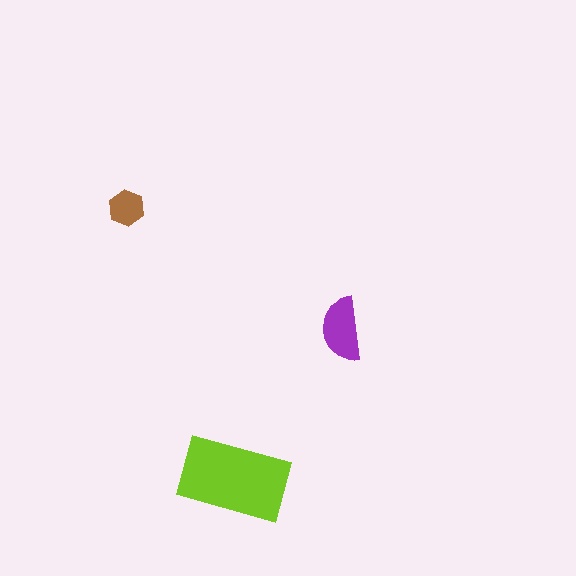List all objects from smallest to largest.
The brown hexagon, the purple semicircle, the lime rectangle.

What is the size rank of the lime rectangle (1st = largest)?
1st.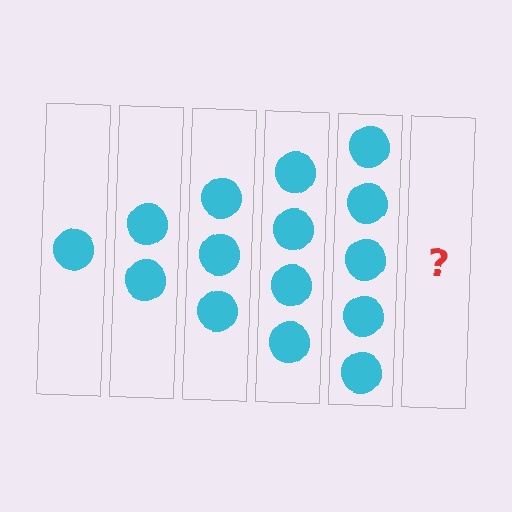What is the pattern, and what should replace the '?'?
The pattern is that each step adds one more circle. The '?' should be 6 circles.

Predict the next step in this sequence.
The next step is 6 circles.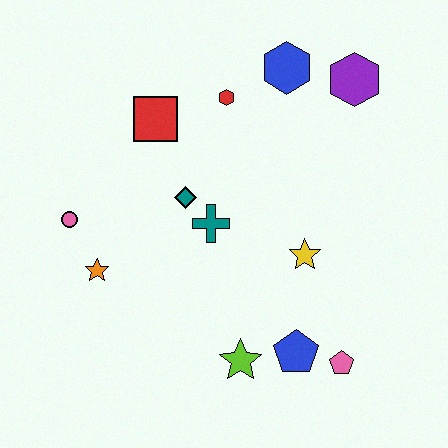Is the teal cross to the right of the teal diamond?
Yes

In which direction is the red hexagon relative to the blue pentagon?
The red hexagon is above the blue pentagon.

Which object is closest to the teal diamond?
The teal cross is closest to the teal diamond.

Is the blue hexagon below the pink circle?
No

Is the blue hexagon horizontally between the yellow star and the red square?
Yes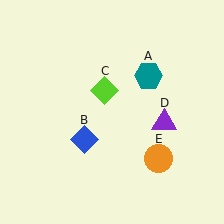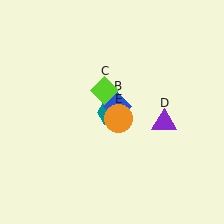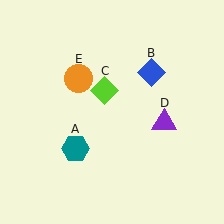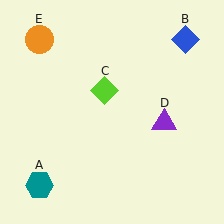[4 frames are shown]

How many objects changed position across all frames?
3 objects changed position: teal hexagon (object A), blue diamond (object B), orange circle (object E).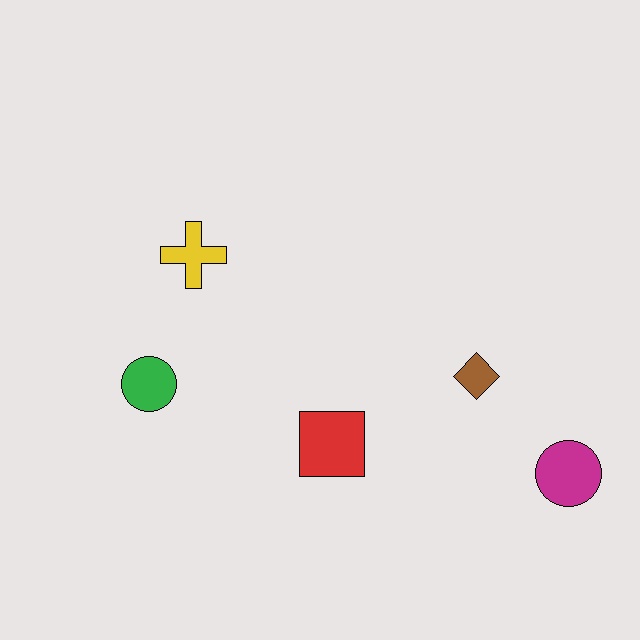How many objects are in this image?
There are 5 objects.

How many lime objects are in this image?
There are no lime objects.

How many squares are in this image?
There is 1 square.